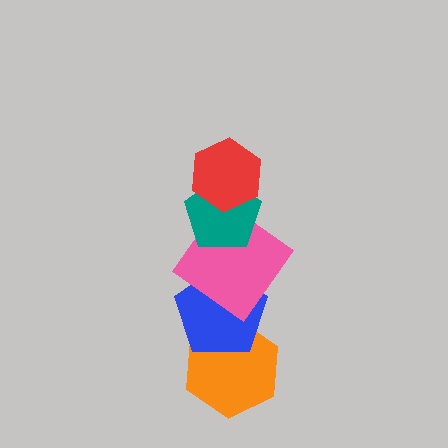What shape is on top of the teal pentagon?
The red hexagon is on top of the teal pentagon.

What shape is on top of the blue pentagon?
The pink diamond is on top of the blue pentagon.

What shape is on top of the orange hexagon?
The blue pentagon is on top of the orange hexagon.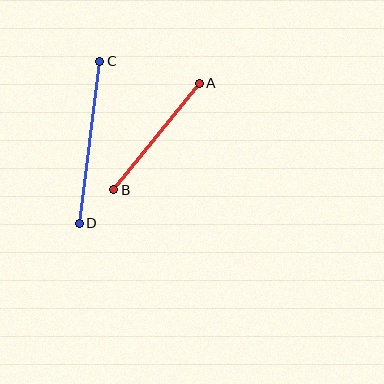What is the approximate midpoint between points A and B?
The midpoint is at approximately (156, 136) pixels.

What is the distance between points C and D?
The distance is approximately 163 pixels.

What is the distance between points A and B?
The distance is approximately 137 pixels.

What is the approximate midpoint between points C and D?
The midpoint is at approximately (89, 142) pixels.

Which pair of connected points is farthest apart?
Points C and D are farthest apart.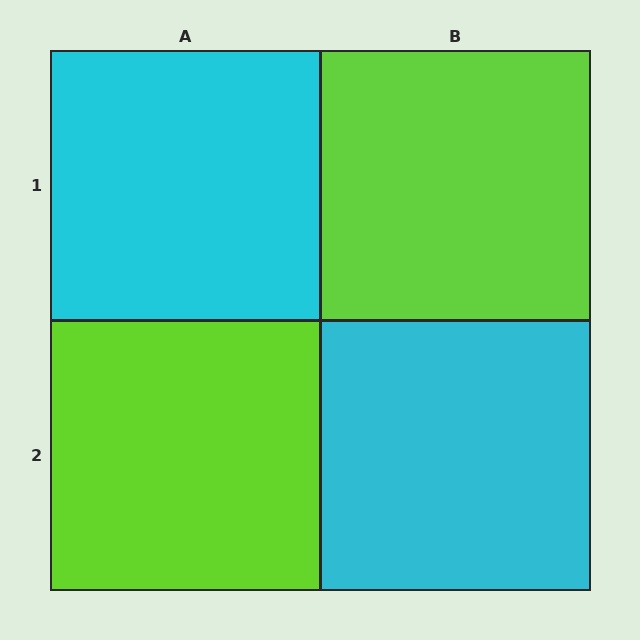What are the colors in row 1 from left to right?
Cyan, lime.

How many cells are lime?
2 cells are lime.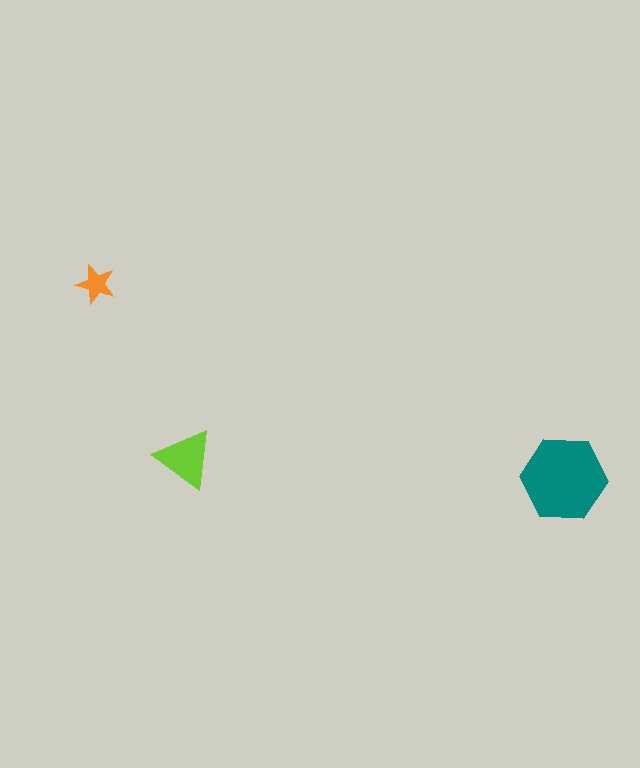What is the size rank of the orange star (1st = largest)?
3rd.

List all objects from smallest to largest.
The orange star, the lime triangle, the teal hexagon.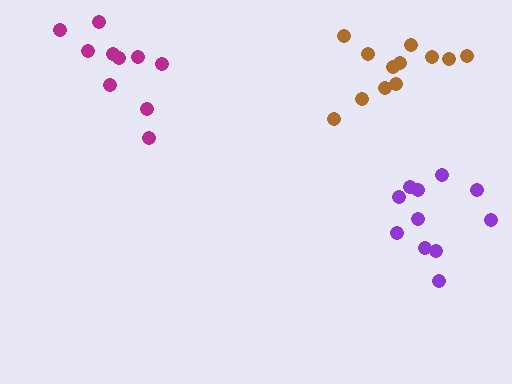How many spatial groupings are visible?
There are 3 spatial groupings.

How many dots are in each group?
Group 1: 12 dots, Group 2: 10 dots, Group 3: 11 dots (33 total).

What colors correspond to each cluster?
The clusters are colored: brown, magenta, purple.